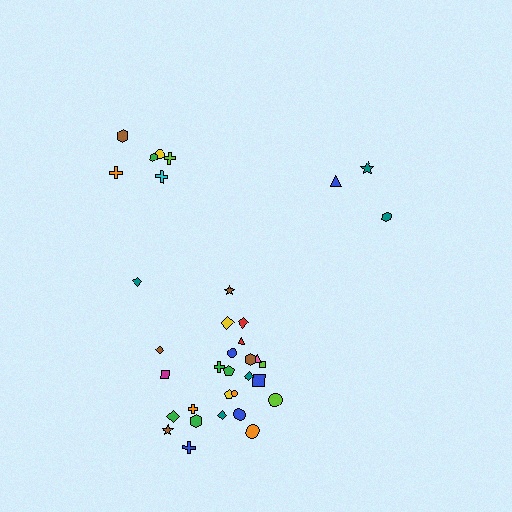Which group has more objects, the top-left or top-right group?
The top-left group.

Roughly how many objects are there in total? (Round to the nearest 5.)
Roughly 35 objects in total.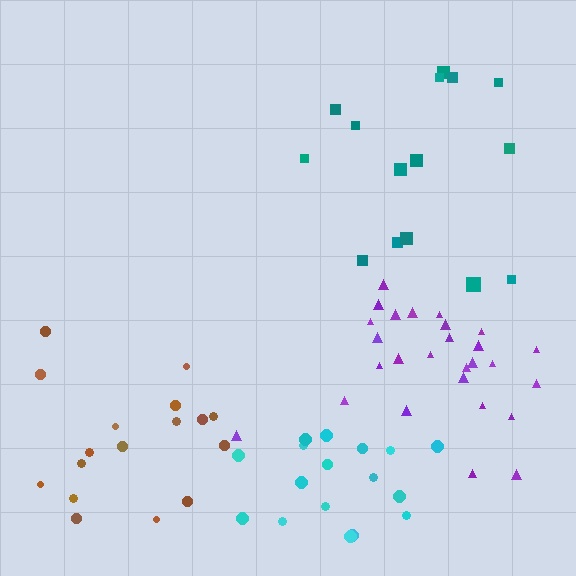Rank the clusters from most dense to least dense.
purple, cyan, brown, teal.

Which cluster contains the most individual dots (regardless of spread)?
Purple (27).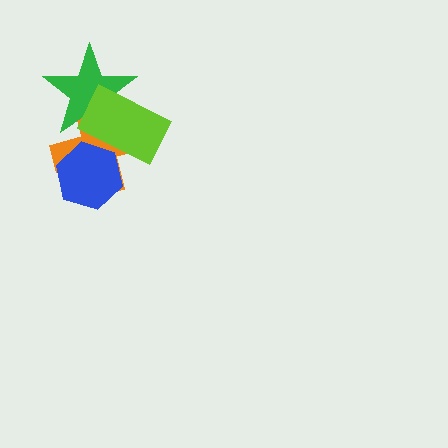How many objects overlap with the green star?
2 objects overlap with the green star.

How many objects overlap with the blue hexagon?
2 objects overlap with the blue hexagon.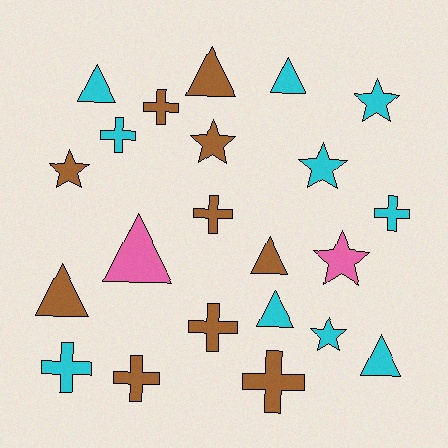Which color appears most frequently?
Brown, with 10 objects.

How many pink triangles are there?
There is 1 pink triangle.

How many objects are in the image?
There are 22 objects.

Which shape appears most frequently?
Triangle, with 8 objects.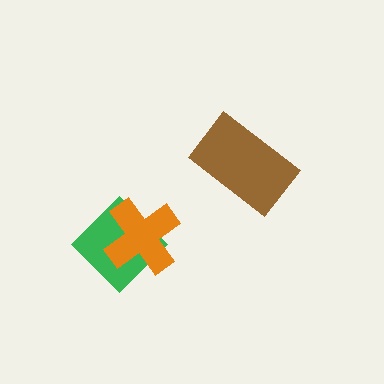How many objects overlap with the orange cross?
1 object overlaps with the orange cross.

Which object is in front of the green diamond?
The orange cross is in front of the green diamond.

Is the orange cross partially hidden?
No, no other shape covers it.